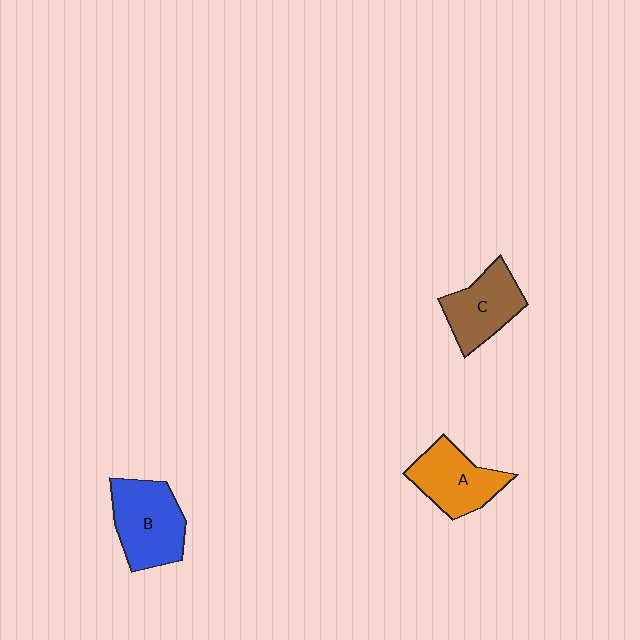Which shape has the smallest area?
Shape C (brown).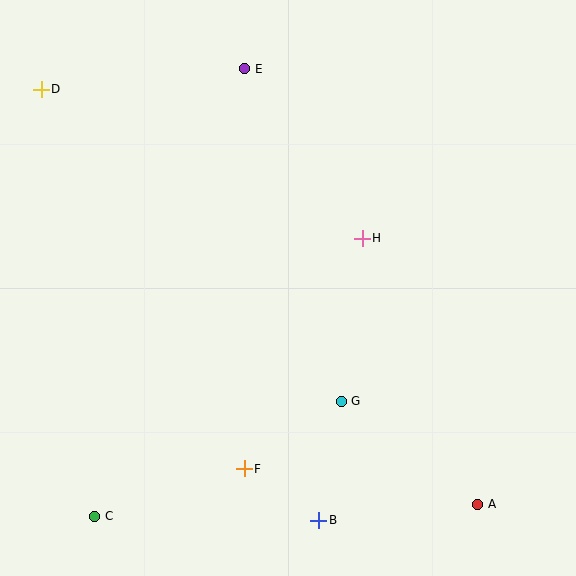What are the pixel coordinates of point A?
Point A is at (478, 504).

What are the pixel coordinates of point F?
Point F is at (244, 469).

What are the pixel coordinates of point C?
Point C is at (95, 516).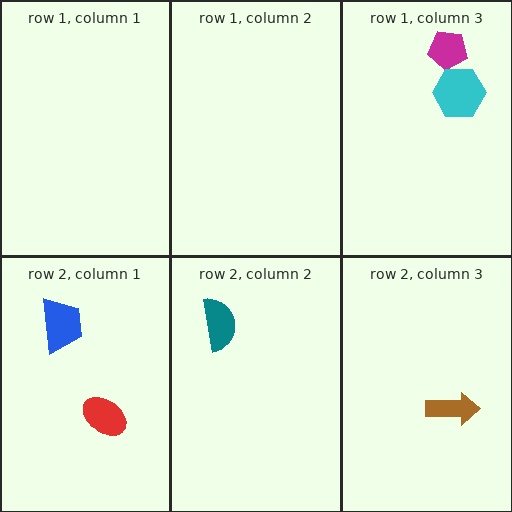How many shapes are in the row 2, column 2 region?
1.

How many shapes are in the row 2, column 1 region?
2.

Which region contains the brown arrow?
The row 2, column 3 region.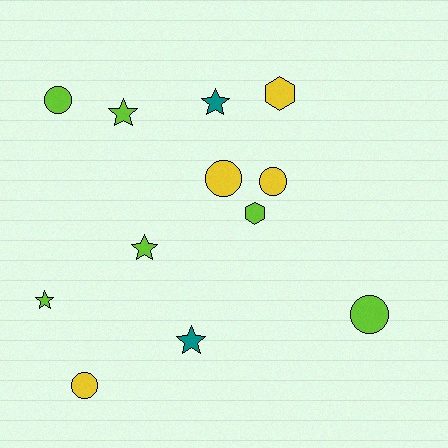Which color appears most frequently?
Lime, with 6 objects.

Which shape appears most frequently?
Circle, with 5 objects.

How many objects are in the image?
There are 12 objects.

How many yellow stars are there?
There are no yellow stars.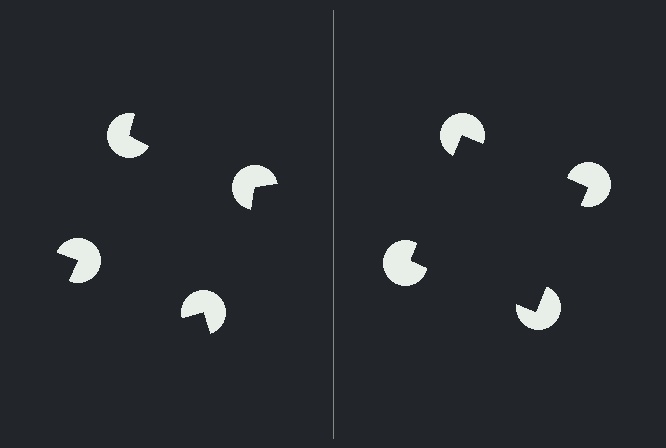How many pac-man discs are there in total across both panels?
8 — 4 on each side.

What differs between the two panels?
The pac-man discs are positioned identically on both sides; only the wedge orientations differ. On the right they align to a square; on the left they are misaligned.